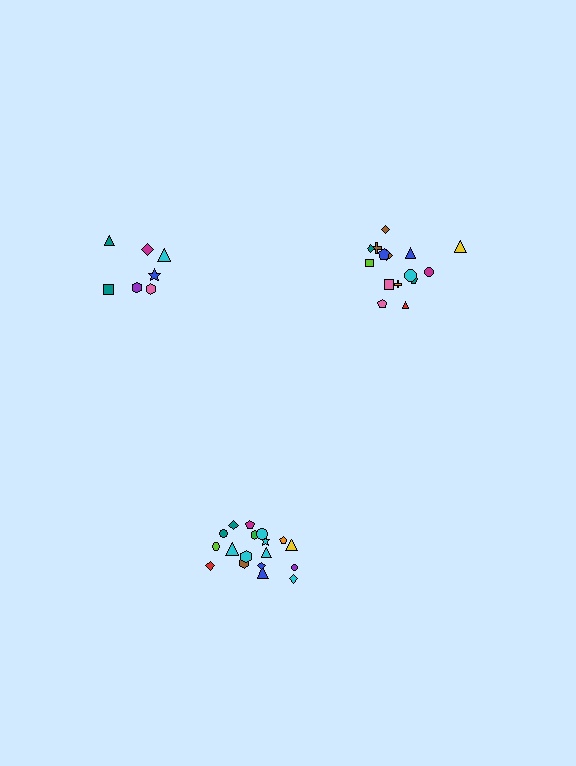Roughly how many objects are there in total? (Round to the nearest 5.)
Roughly 40 objects in total.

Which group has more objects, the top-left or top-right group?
The top-right group.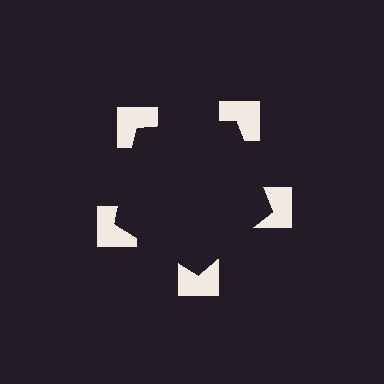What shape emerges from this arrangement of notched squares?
An illusory pentagon — its edges are inferred from the aligned wedge cuts in the notched squares, not physically drawn.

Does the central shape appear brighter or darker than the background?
It typically appears slightly darker than the background, even though no actual brightness change is drawn.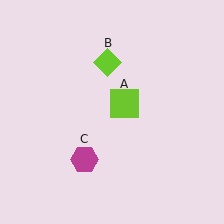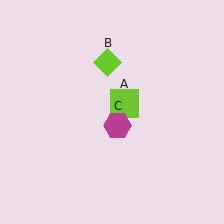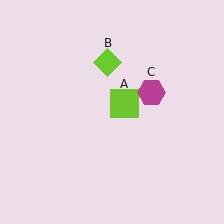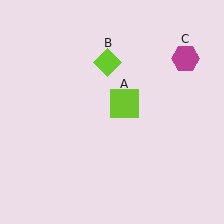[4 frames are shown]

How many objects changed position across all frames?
1 object changed position: magenta hexagon (object C).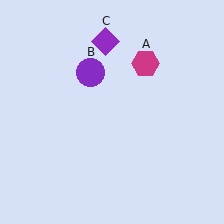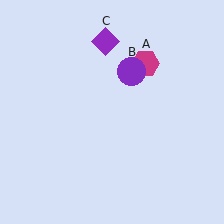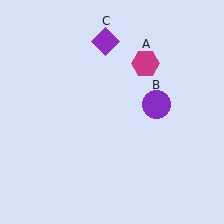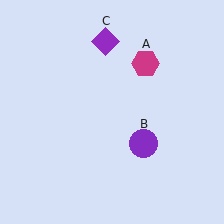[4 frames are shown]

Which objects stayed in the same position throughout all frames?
Magenta hexagon (object A) and purple diamond (object C) remained stationary.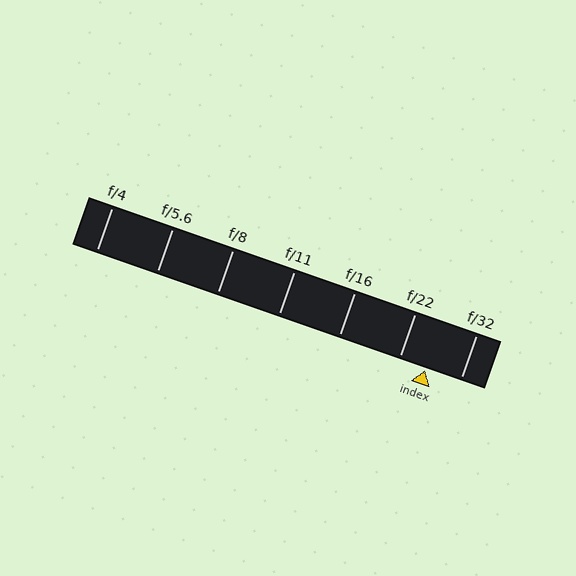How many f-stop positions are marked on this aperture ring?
There are 7 f-stop positions marked.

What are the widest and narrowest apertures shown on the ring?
The widest aperture shown is f/4 and the narrowest is f/32.